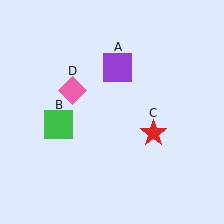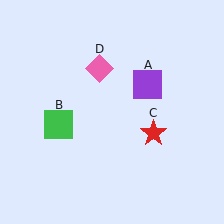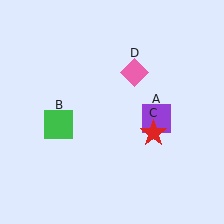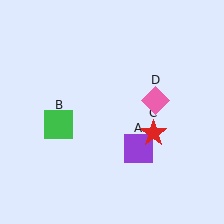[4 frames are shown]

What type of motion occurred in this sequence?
The purple square (object A), pink diamond (object D) rotated clockwise around the center of the scene.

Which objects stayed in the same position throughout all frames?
Green square (object B) and red star (object C) remained stationary.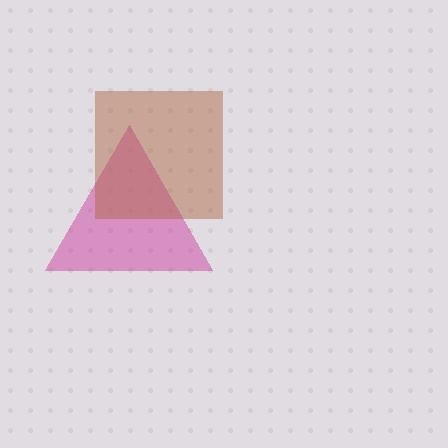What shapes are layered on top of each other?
The layered shapes are: a magenta triangle, a brown square.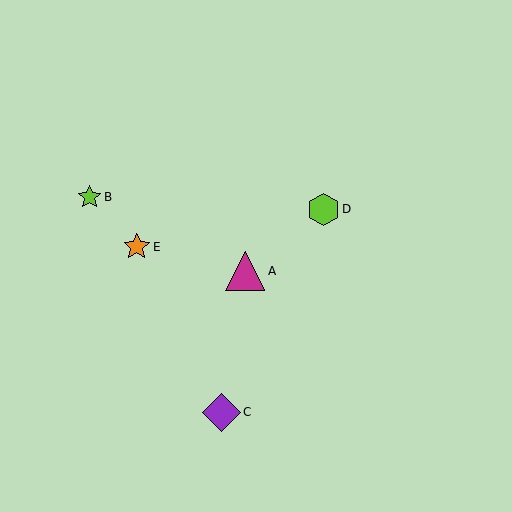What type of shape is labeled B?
Shape B is a lime star.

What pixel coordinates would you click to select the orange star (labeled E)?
Click at (137, 247) to select the orange star E.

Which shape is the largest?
The magenta triangle (labeled A) is the largest.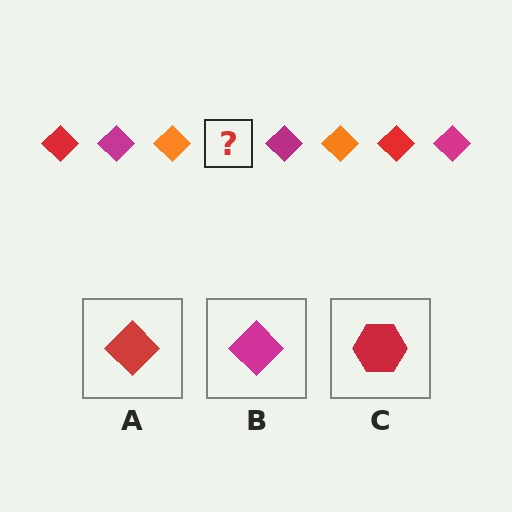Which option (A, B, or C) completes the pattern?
A.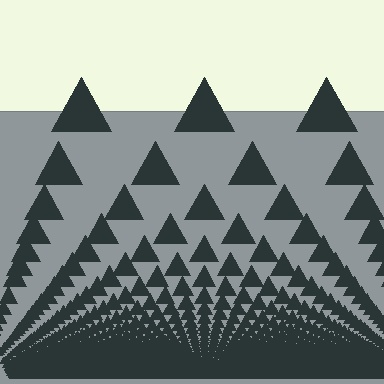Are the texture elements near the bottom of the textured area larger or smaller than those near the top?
Smaller. The gradient is inverted — elements near the bottom are smaller and denser.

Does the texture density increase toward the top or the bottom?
Density increases toward the bottom.